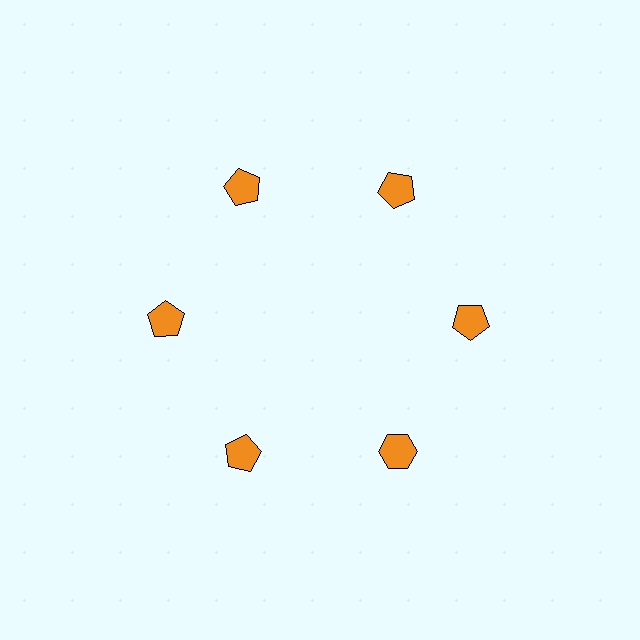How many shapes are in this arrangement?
There are 6 shapes arranged in a ring pattern.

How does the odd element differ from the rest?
It has a different shape: hexagon instead of pentagon.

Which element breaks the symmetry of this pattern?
The orange hexagon at roughly the 5 o'clock position breaks the symmetry. All other shapes are orange pentagons.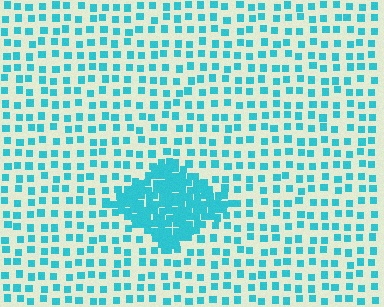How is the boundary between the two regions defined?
The boundary is defined by a change in element density (approximately 3.1x ratio). All elements are the same color, size, and shape.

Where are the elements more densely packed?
The elements are more densely packed inside the diamond boundary.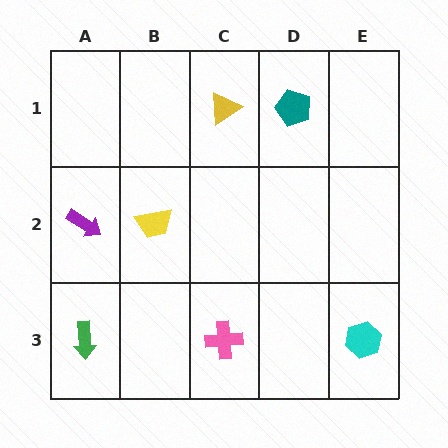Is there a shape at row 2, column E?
No, that cell is empty.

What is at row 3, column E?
A cyan hexagon.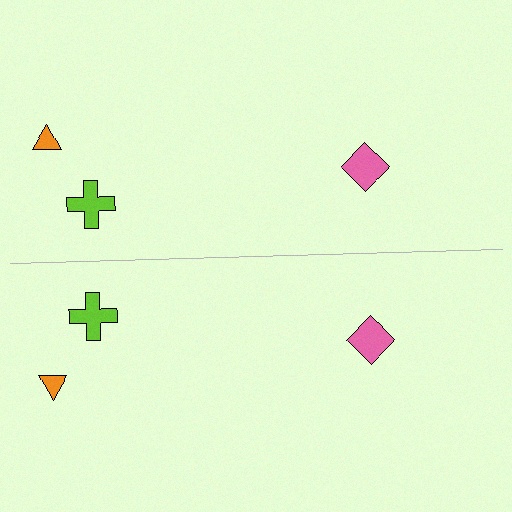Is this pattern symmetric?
Yes, this pattern has bilateral (reflection) symmetry.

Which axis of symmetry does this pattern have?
The pattern has a horizontal axis of symmetry running through the center of the image.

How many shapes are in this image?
There are 6 shapes in this image.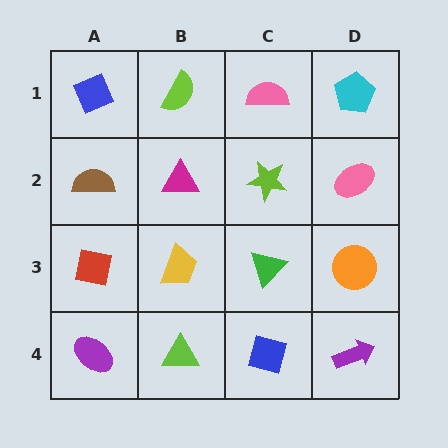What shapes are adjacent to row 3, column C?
A lime star (row 2, column C), a blue square (row 4, column C), a yellow trapezoid (row 3, column B), an orange circle (row 3, column D).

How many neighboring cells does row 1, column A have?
2.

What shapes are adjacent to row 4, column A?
A red square (row 3, column A), a lime triangle (row 4, column B).